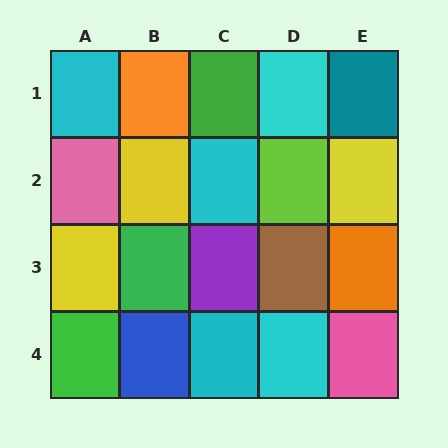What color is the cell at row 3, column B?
Green.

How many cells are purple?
1 cell is purple.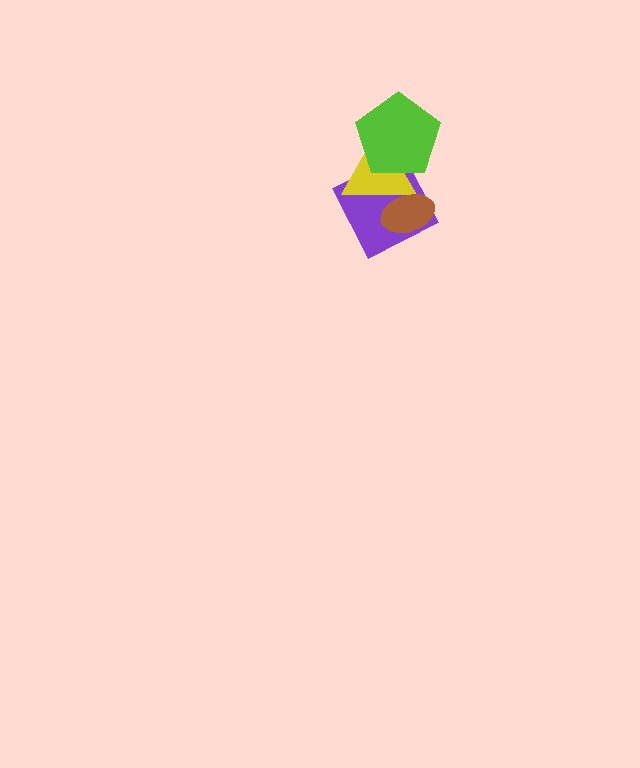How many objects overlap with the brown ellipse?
2 objects overlap with the brown ellipse.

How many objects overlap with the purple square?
3 objects overlap with the purple square.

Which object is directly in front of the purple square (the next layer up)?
The yellow triangle is directly in front of the purple square.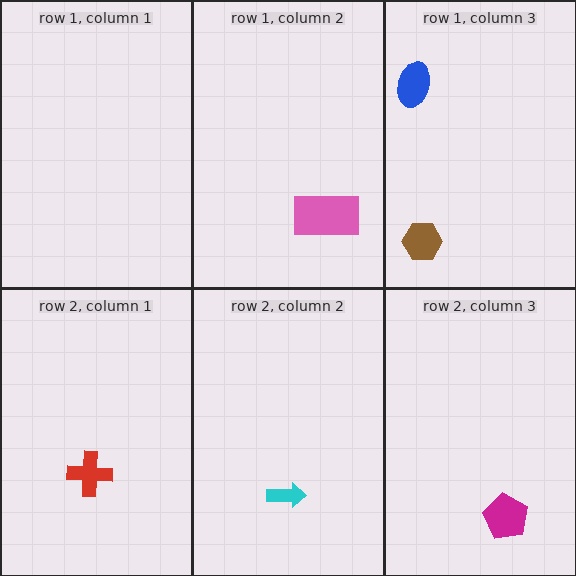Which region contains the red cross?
The row 2, column 1 region.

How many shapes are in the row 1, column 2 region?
1.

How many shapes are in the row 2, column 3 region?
1.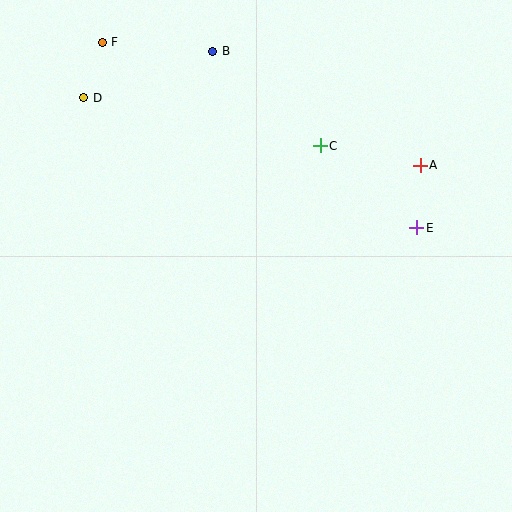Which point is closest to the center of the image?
Point C at (320, 146) is closest to the center.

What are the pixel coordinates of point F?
Point F is at (102, 42).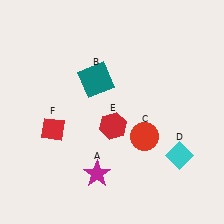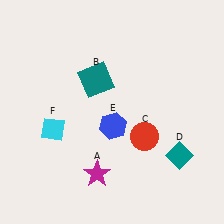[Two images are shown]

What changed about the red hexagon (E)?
In Image 1, E is red. In Image 2, it changed to blue.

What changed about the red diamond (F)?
In Image 1, F is red. In Image 2, it changed to cyan.